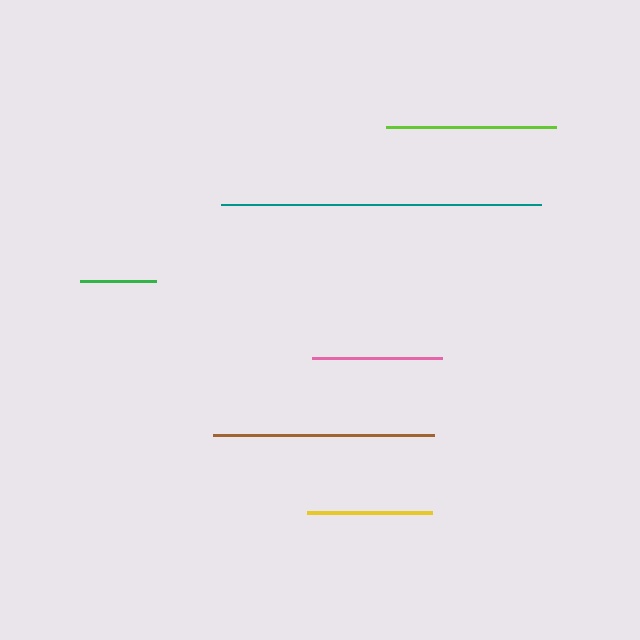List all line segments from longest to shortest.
From longest to shortest: teal, brown, lime, pink, yellow, green.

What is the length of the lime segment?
The lime segment is approximately 169 pixels long.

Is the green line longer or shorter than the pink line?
The pink line is longer than the green line.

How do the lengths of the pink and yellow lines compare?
The pink and yellow lines are approximately the same length.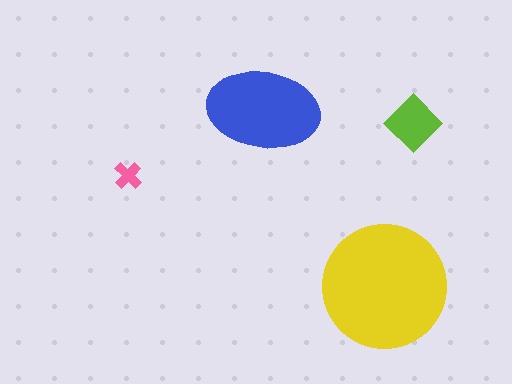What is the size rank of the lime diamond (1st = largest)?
3rd.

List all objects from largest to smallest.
The yellow circle, the blue ellipse, the lime diamond, the pink cross.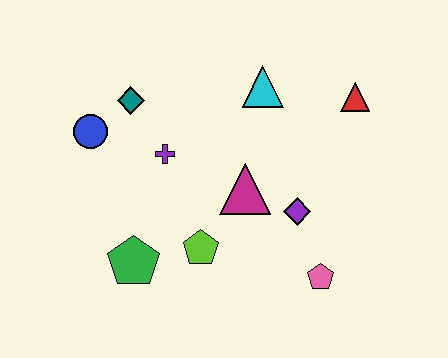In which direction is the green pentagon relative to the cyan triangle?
The green pentagon is below the cyan triangle.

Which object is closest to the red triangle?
The cyan triangle is closest to the red triangle.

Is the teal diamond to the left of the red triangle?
Yes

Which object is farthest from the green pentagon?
The red triangle is farthest from the green pentagon.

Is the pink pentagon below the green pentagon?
Yes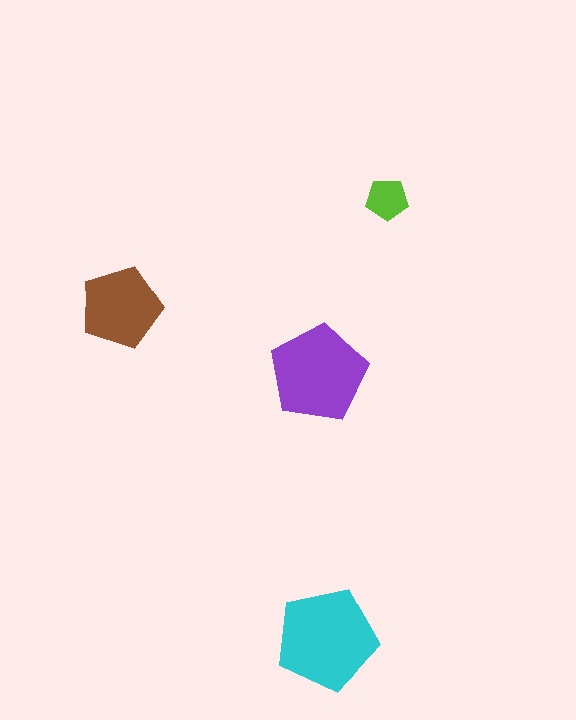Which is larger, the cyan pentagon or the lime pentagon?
The cyan one.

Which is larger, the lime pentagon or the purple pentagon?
The purple one.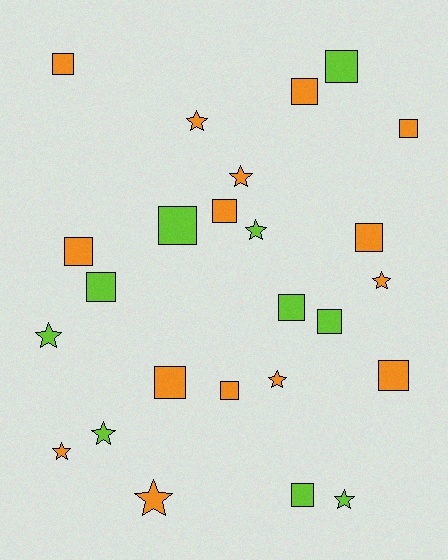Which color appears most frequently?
Orange, with 15 objects.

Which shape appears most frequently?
Square, with 15 objects.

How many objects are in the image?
There are 25 objects.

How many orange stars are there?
There are 6 orange stars.